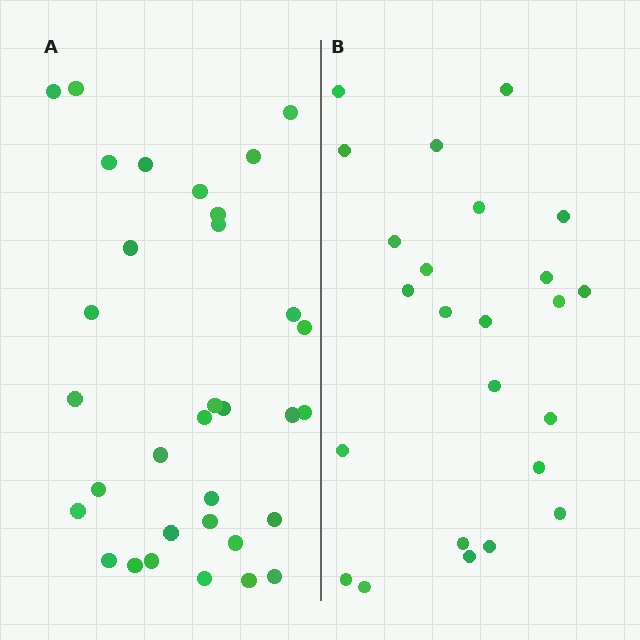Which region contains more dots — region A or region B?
Region A (the left region) has more dots.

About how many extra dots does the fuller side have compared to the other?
Region A has roughly 8 or so more dots than region B.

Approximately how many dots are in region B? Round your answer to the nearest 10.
About 20 dots. (The exact count is 24, which rounds to 20.)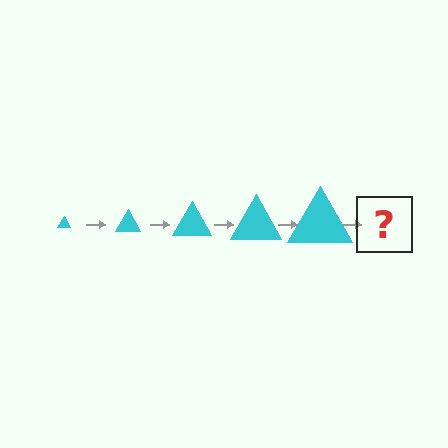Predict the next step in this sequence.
The next step is a cyan triangle, larger than the previous one.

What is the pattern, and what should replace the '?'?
The pattern is that the triangle gets progressively larger each step. The '?' should be a cyan triangle, larger than the previous one.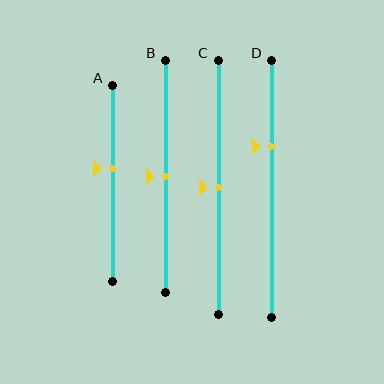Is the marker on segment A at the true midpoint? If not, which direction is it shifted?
No, the marker on segment A is shifted upward by about 8% of the segment length.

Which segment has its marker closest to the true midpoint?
Segment B has its marker closest to the true midpoint.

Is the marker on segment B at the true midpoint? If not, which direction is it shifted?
Yes, the marker on segment B is at the true midpoint.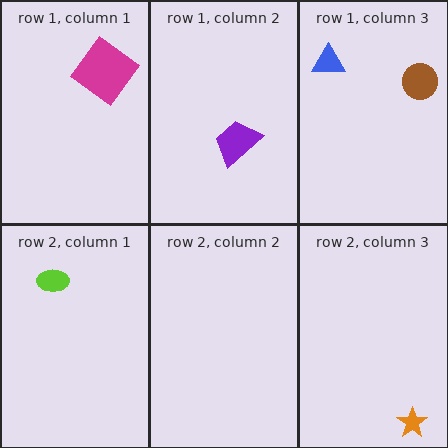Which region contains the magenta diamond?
The row 1, column 1 region.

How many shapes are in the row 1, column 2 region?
1.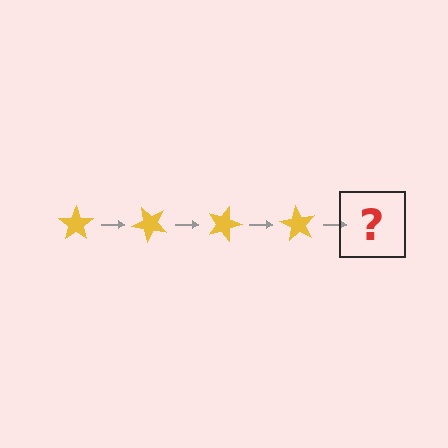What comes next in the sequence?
The next element should be a yellow star rotated 180 degrees.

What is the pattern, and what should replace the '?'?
The pattern is that the star rotates 45 degrees each step. The '?' should be a yellow star rotated 180 degrees.